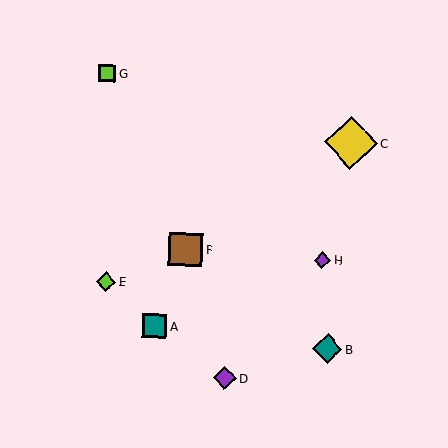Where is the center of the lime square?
The center of the lime square is at (107, 74).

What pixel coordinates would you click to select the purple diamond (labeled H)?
Click at (322, 260) to select the purple diamond H.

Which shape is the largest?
The yellow diamond (labeled C) is the largest.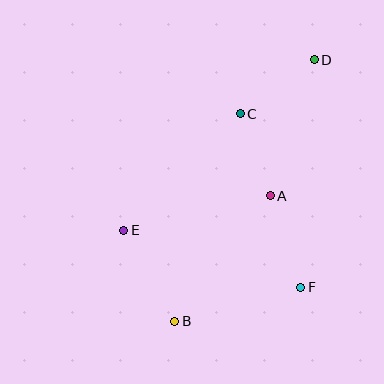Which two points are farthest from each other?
Points B and D are farthest from each other.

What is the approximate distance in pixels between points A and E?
The distance between A and E is approximately 151 pixels.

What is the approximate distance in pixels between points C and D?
The distance between C and D is approximately 91 pixels.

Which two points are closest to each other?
Points A and C are closest to each other.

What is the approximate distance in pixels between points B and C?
The distance between B and C is approximately 218 pixels.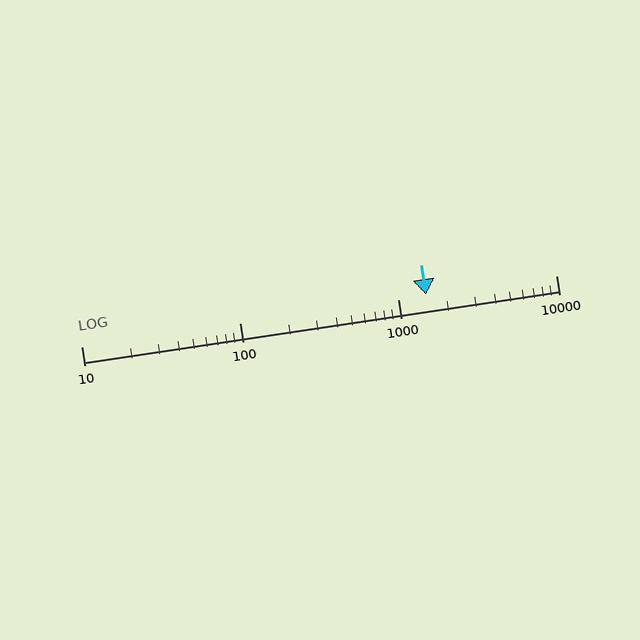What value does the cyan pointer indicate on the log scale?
The pointer indicates approximately 1500.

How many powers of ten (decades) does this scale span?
The scale spans 3 decades, from 10 to 10000.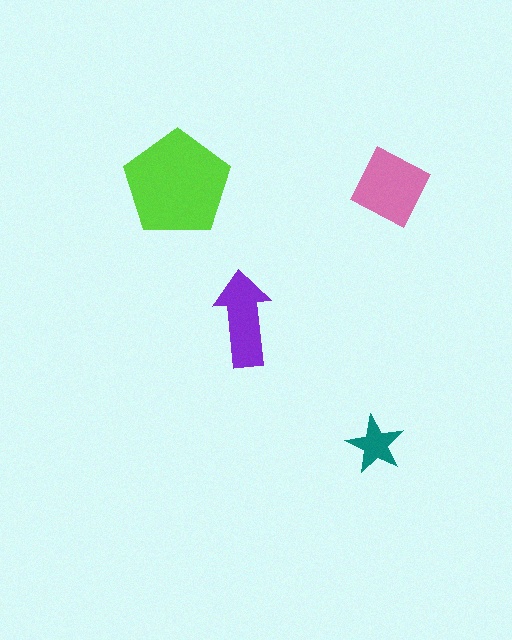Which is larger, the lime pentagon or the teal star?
The lime pentagon.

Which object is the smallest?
The teal star.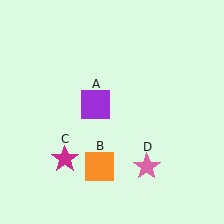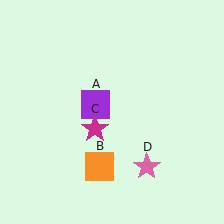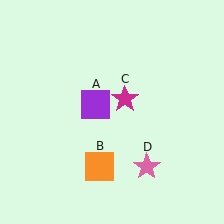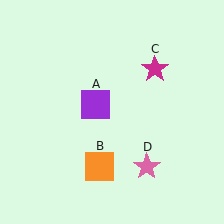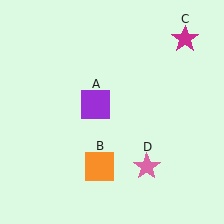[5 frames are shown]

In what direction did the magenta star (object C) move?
The magenta star (object C) moved up and to the right.